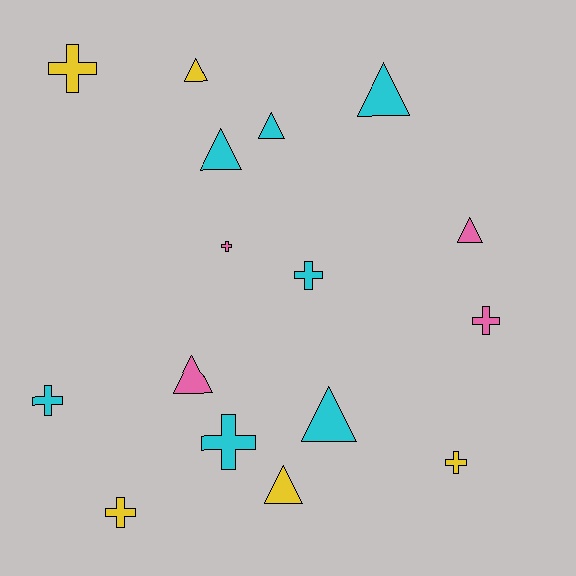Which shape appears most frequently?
Triangle, with 8 objects.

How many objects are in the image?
There are 16 objects.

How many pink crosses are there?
There are 2 pink crosses.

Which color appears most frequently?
Cyan, with 7 objects.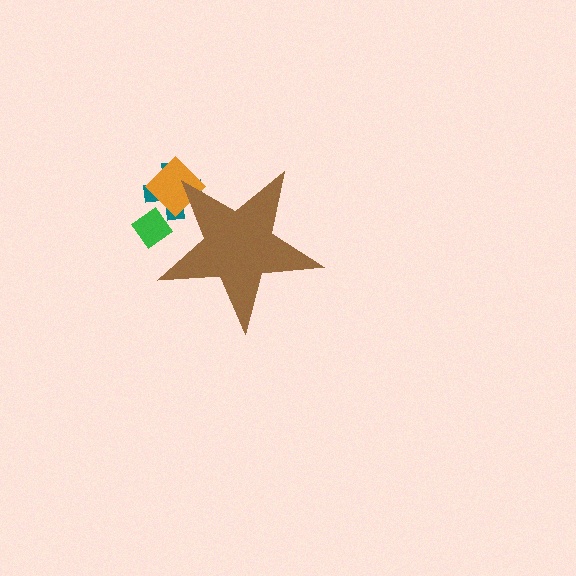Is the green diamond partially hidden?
Yes, the green diamond is partially hidden behind the brown star.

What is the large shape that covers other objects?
A brown star.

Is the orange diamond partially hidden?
Yes, the orange diamond is partially hidden behind the brown star.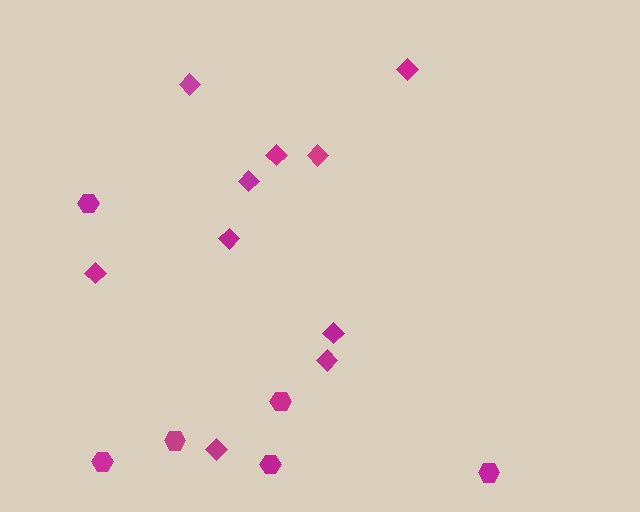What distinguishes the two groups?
There are 2 groups: one group of hexagons (6) and one group of diamonds (10).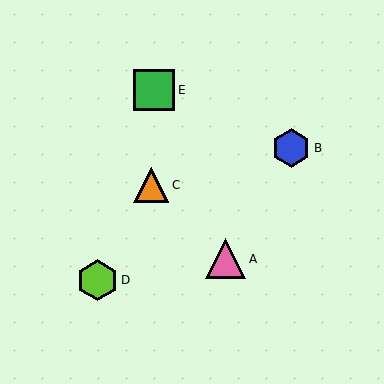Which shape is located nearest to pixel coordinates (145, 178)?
The orange triangle (labeled C) at (151, 185) is nearest to that location.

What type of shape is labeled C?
Shape C is an orange triangle.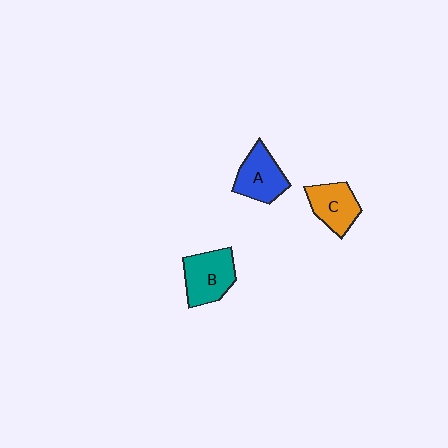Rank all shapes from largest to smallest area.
From largest to smallest: B (teal), A (blue), C (orange).